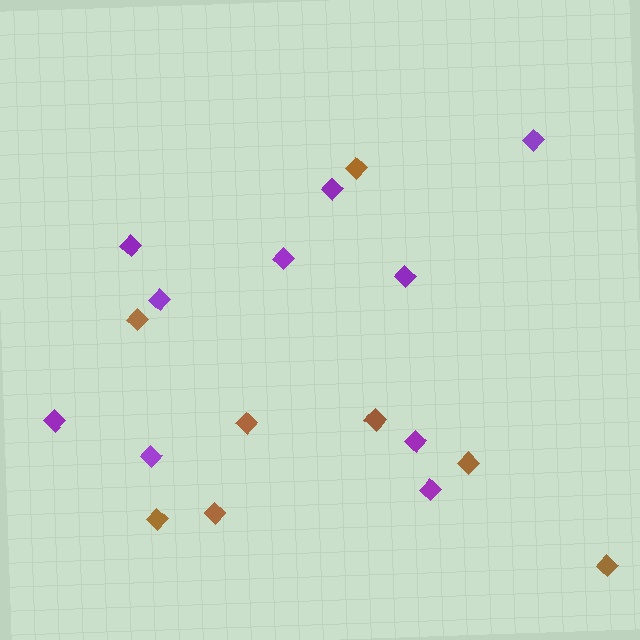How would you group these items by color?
There are 2 groups: one group of purple diamonds (10) and one group of brown diamonds (8).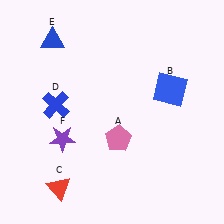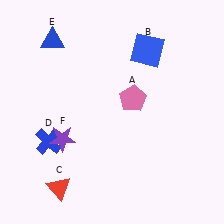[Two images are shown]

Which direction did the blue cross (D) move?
The blue cross (D) moved down.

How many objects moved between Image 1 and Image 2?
3 objects moved between the two images.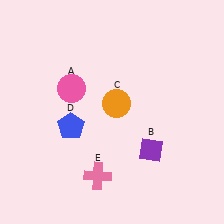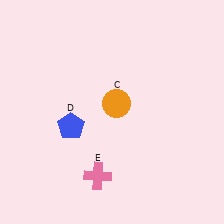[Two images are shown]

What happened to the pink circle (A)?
The pink circle (A) was removed in Image 2. It was in the top-left area of Image 1.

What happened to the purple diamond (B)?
The purple diamond (B) was removed in Image 2. It was in the bottom-right area of Image 1.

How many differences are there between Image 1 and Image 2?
There are 2 differences between the two images.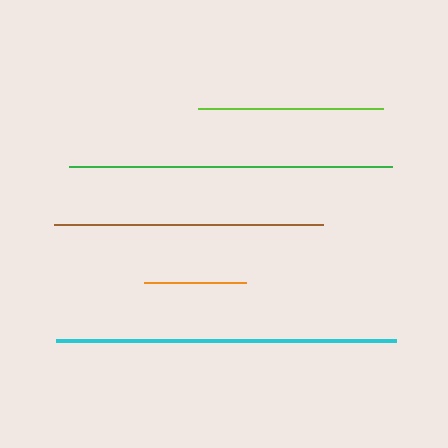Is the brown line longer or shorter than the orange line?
The brown line is longer than the orange line.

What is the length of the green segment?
The green segment is approximately 323 pixels long.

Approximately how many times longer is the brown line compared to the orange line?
The brown line is approximately 2.6 times the length of the orange line.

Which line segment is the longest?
The cyan line is the longest at approximately 340 pixels.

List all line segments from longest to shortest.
From longest to shortest: cyan, green, brown, lime, orange.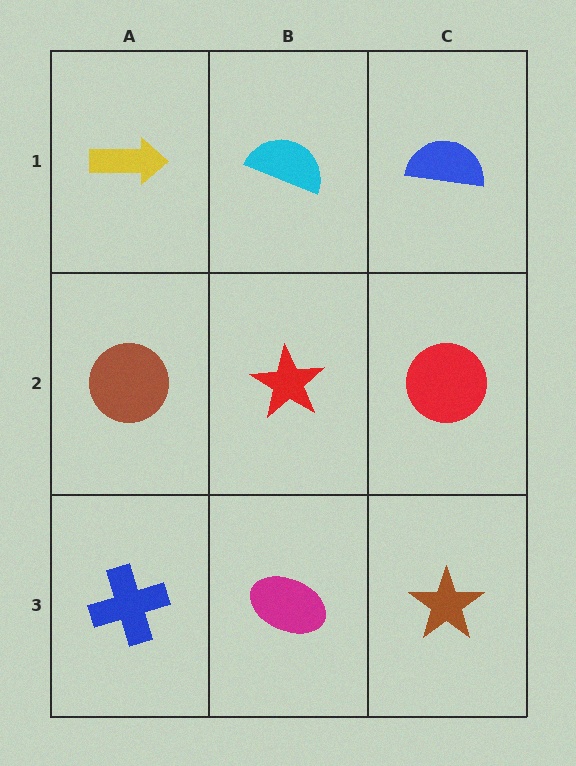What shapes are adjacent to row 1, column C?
A red circle (row 2, column C), a cyan semicircle (row 1, column B).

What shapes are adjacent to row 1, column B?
A red star (row 2, column B), a yellow arrow (row 1, column A), a blue semicircle (row 1, column C).